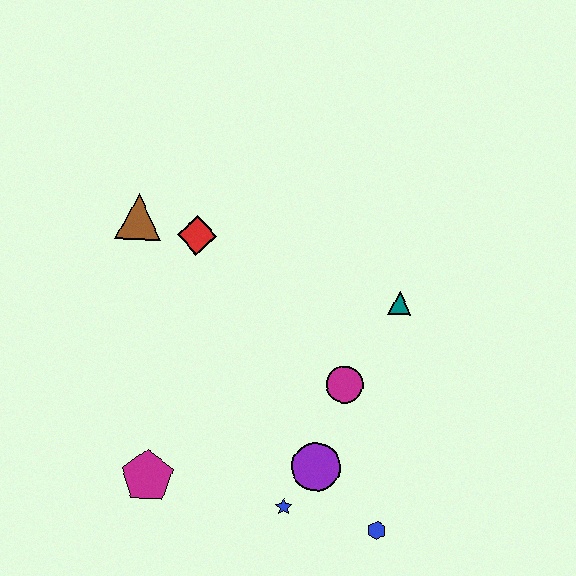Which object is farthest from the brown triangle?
The blue hexagon is farthest from the brown triangle.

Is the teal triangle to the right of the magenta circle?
Yes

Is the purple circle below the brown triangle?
Yes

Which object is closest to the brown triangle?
The red diamond is closest to the brown triangle.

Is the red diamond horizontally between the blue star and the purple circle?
No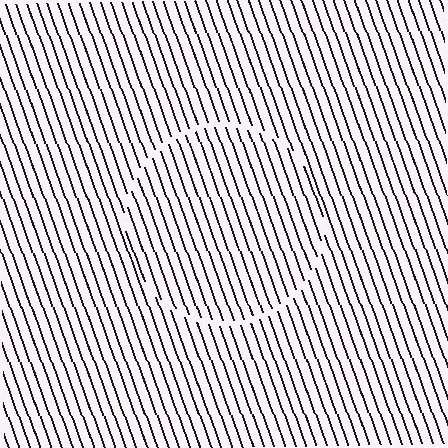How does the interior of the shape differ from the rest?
The interior of the shape contains the same grating, shifted by half a period — the contour is defined by the phase discontinuity where line-ends from the inner and outer gratings abut.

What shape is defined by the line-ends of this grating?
An illusory circle. The interior of the shape contains the same grating, shifted by half a period — the contour is defined by the phase discontinuity where line-ends from the inner and outer gratings abut.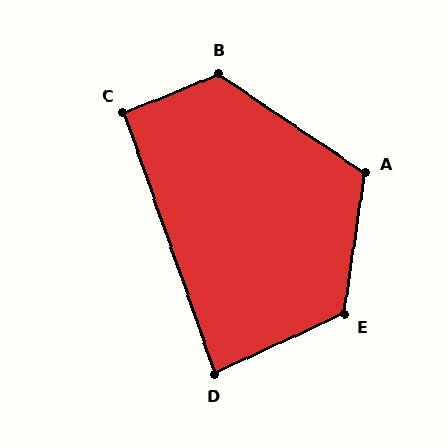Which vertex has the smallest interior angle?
D, at approximately 85 degrees.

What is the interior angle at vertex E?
Approximately 123 degrees (obtuse).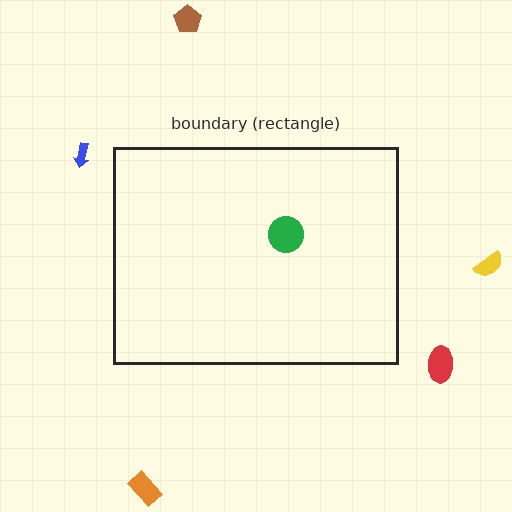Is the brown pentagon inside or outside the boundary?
Outside.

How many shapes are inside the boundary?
1 inside, 5 outside.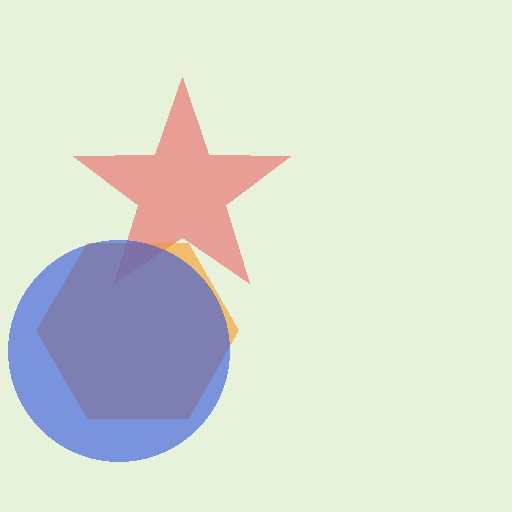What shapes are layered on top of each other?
The layered shapes are: a red star, an orange hexagon, a blue circle.